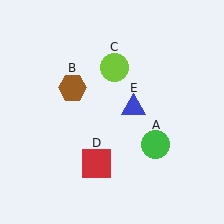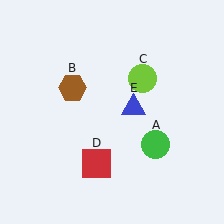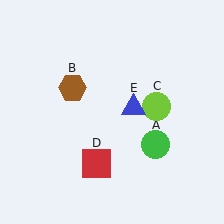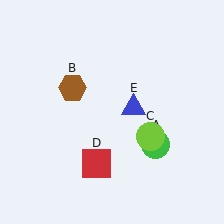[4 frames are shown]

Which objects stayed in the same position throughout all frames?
Green circle (object A) and brown hexagon (object B) and red square (object D) and blue triangle (object E) remained stationary.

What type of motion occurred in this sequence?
The lime circle (object C) rotated clockwise around the center of the scene.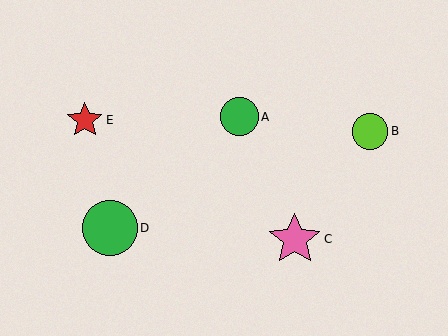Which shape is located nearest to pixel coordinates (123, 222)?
The green circle (labeled D) at (110, 228) is nearest to that location.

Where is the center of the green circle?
The center of the green circle is at (110, 228).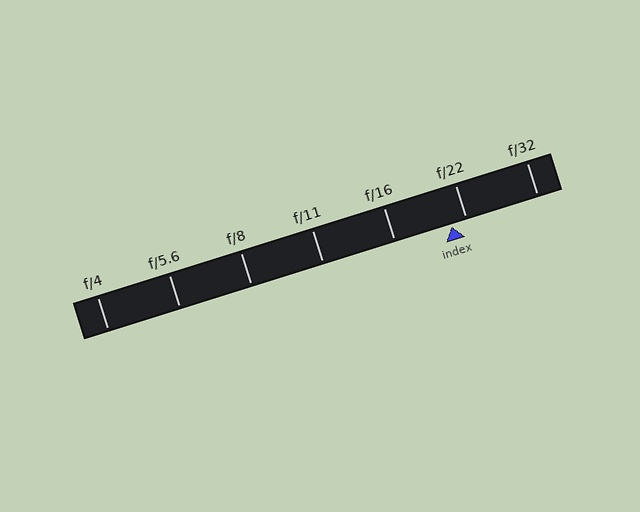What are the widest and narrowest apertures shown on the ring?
The widest aperture shown is f/4 and the narrowest is f/32.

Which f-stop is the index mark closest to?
The index mark is closest to f/22.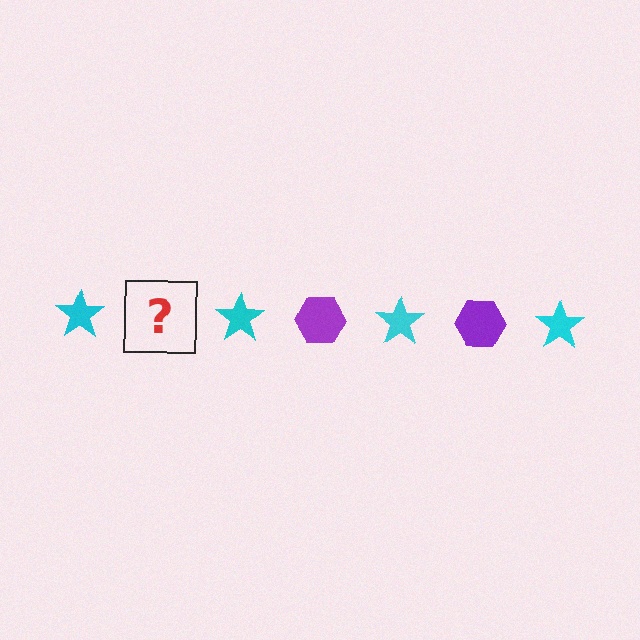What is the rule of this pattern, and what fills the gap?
The rule is that the pattern alternates between cyan star and purple hexagon. The gap should be filled with a purple hexagon.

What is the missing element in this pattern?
The missing element is a purple hexagon.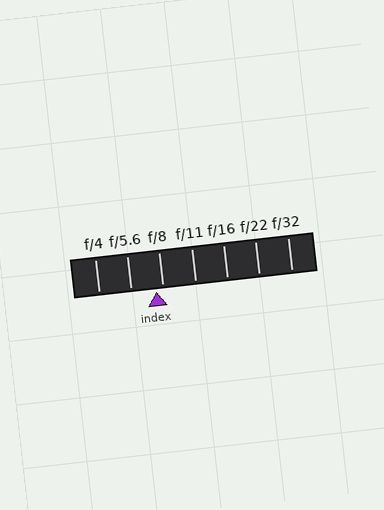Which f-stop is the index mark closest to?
The index mark is closest to f/8.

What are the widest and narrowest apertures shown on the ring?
The widest aperture shown is f/4 and the narrowest is f/32.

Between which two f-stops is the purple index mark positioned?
The index mark is between f/5.6 and f/8.